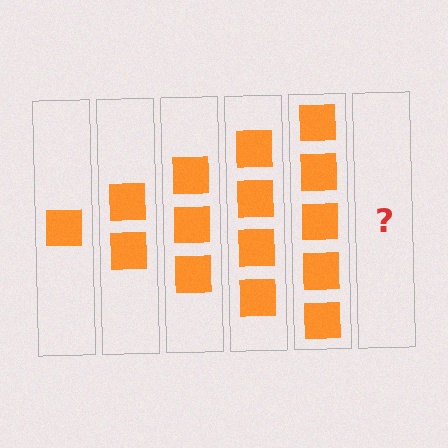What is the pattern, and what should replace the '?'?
The pattern is that each step adds one more square. The '?' should be 6 squares.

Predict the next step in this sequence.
The next step is 6 squares.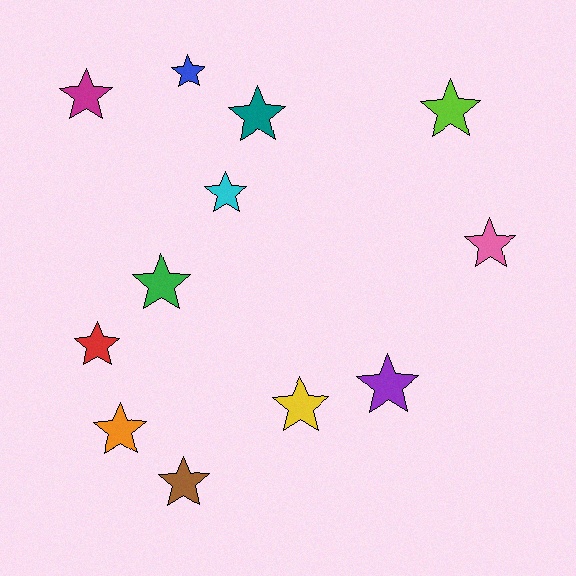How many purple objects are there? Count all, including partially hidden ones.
There is 1 purple object.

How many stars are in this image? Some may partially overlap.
There are 12 stars.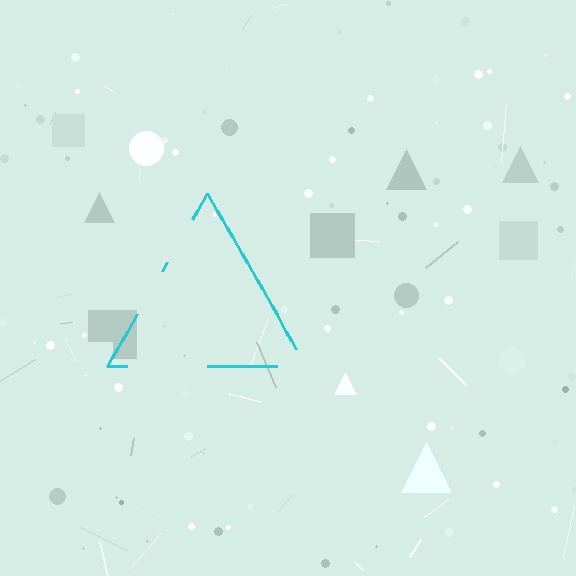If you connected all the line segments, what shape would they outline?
They would outline a triangle.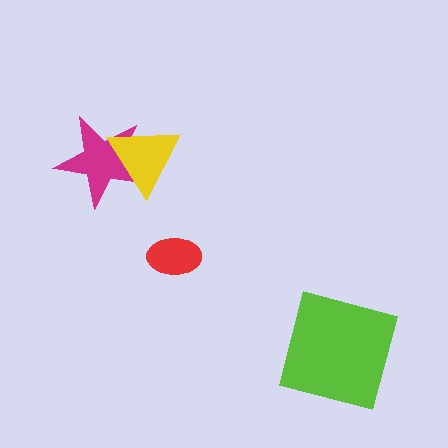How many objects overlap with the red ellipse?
0 objects overlap with the red ellipse.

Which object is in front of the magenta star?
The yellow triangle is in front of the magenta star.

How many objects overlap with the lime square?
0 objects overlap with the lime square.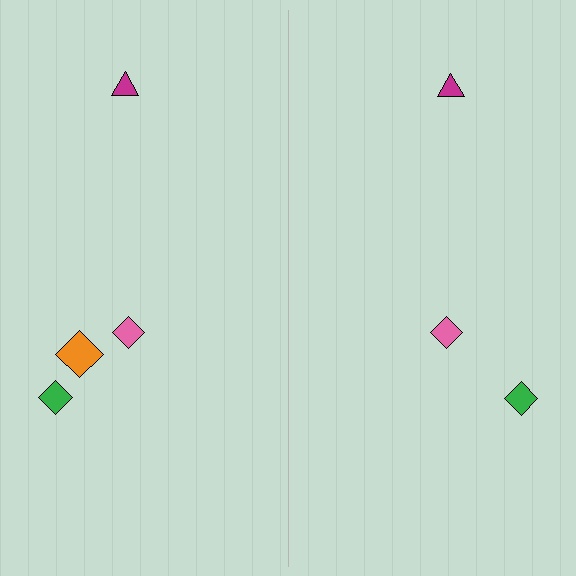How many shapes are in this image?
There are 7 shapes in this image.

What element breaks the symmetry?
A orange diamond is missing from the right side.